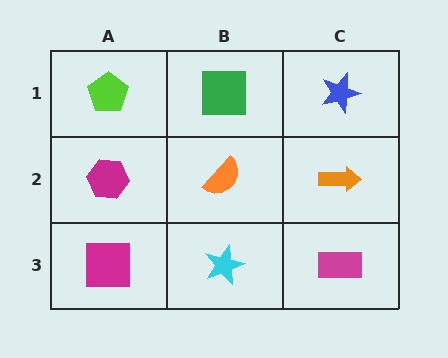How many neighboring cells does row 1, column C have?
2.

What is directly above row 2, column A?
A lime pentagon.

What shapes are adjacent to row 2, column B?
A green square (row 1, column B), a cyan star (row 3, column B), a magenta hexagon (row 2, column A), an orange arrow (row 2, column C).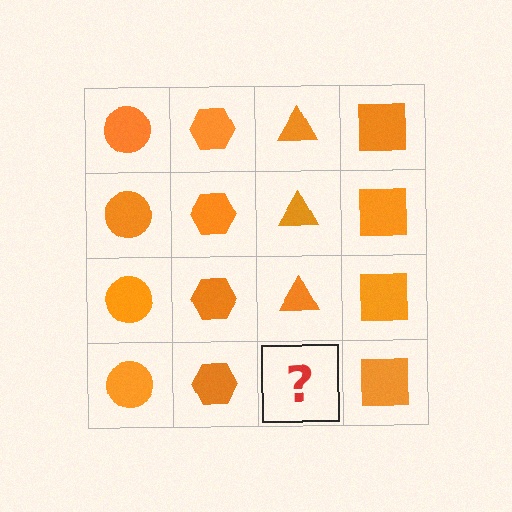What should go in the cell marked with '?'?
The missing cell should contain an orange triangle.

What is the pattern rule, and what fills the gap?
The rule is that each column has a consistent shape. The gap should be filled with an orange triangle.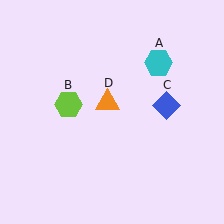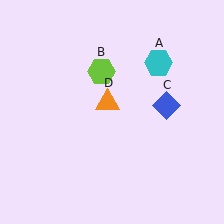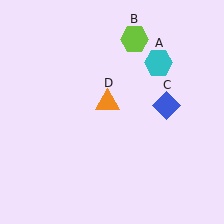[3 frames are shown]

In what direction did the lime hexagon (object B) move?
The lime hexagon (object B) moved up and to the right.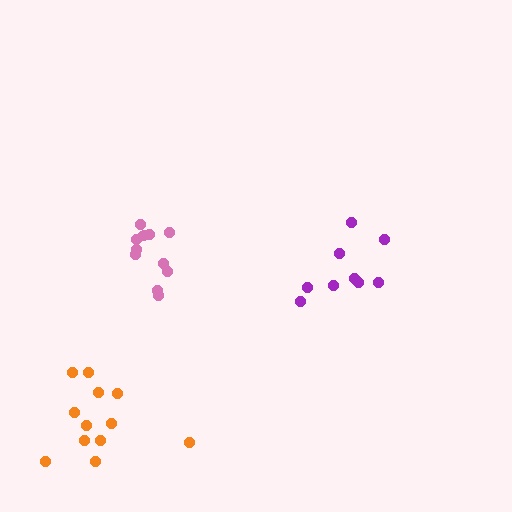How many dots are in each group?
Group 1: 11 dots, Group 2: 9 dots, Group 3: 12 dots (32 total).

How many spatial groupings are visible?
There are 3 spatial groupings.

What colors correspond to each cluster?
The clusters are colored: pink, purple, orange.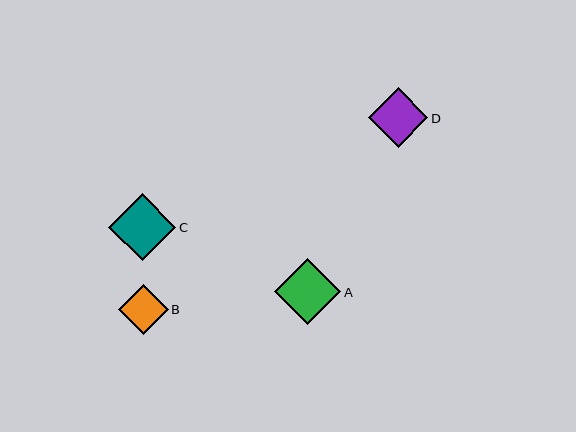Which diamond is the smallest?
Diamond B is the smallest with a size of approximately 50 pixels.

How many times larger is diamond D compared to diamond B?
Diamond D is approximately 1.2 times the size of diamond B.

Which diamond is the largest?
Diamond C is the largest with a size of approximately 68 pixels.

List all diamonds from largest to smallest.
From largest to smallest: C, A, D, B.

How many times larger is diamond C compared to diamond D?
Diamond C is approximately 1.1 times the size of diamond D.